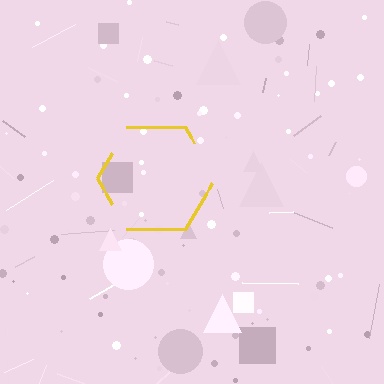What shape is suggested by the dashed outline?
The dashed outline suggests a hexagon.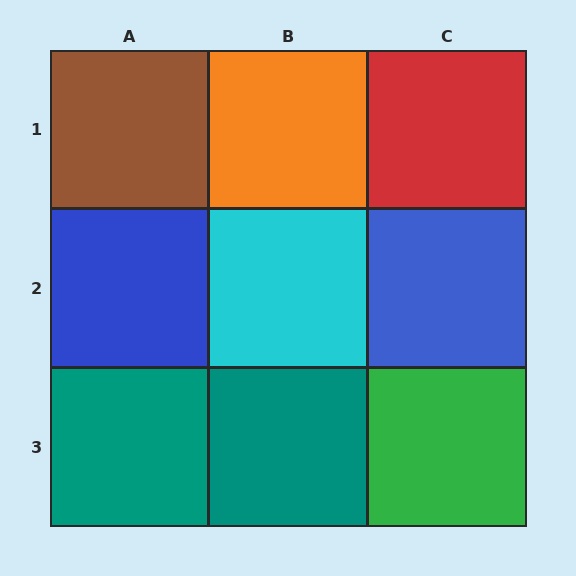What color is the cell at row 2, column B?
Cyan.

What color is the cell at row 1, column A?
Brown.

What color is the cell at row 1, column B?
Orange.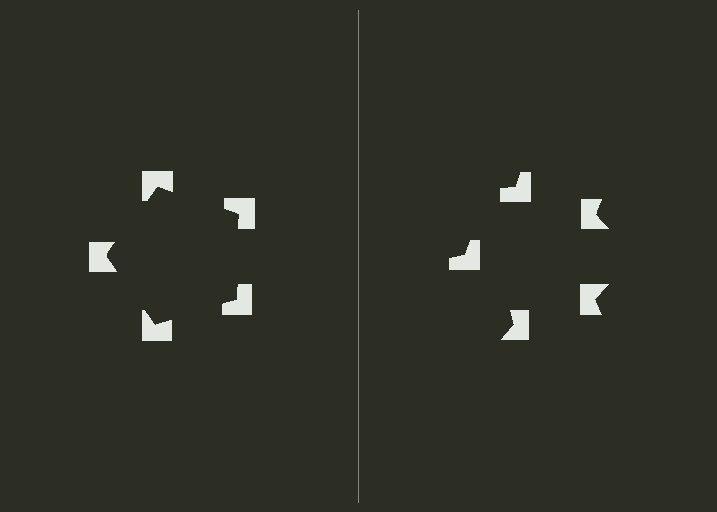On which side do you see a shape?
An illusory pentagon appears on the left side. On the right side the wedge cuts are rotated, so no coherent shape forms.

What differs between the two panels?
The notched squares are positioned identically on both sides; only the wedge orientations differ. On the left they align to a pentagon; on the right they are misaligned.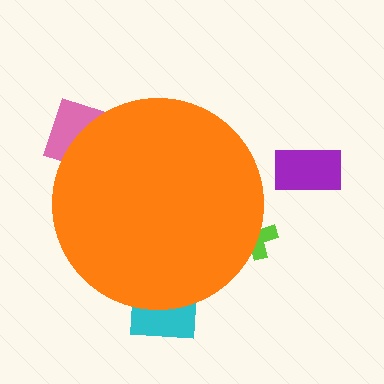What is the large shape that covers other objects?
An orange circle.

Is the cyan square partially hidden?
Yes, the cyan square is partially hidden behind the orange circle.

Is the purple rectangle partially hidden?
No, the purple rectangle is fully visible.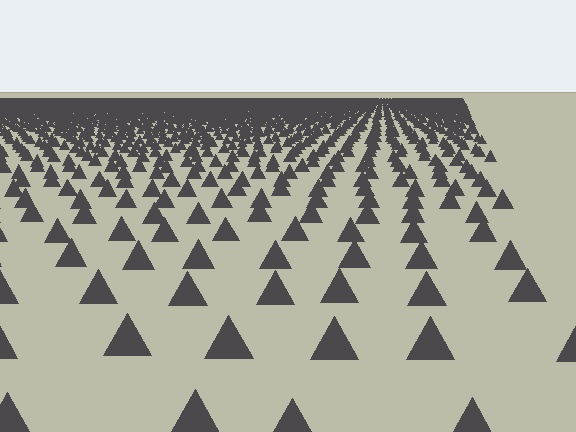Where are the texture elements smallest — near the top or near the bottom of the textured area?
Near the top.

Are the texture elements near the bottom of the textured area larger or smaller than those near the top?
Larger. Near the bottom, elements are closer to the viewer and appear at a bigger on-screen size.